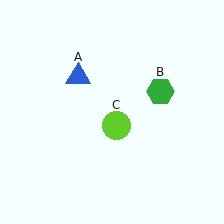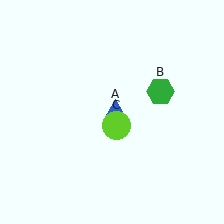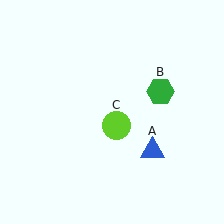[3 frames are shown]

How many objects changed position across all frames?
1 object changed position: blue triangle (object A).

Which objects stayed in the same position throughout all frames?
Green hexagon (object B) and lime circle (object C) remained stationary.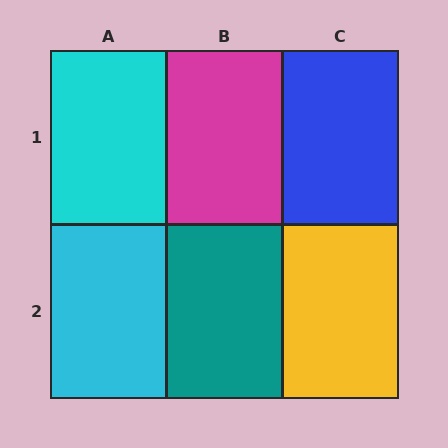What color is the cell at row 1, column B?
Magenta.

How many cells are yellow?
1 cell is yellow.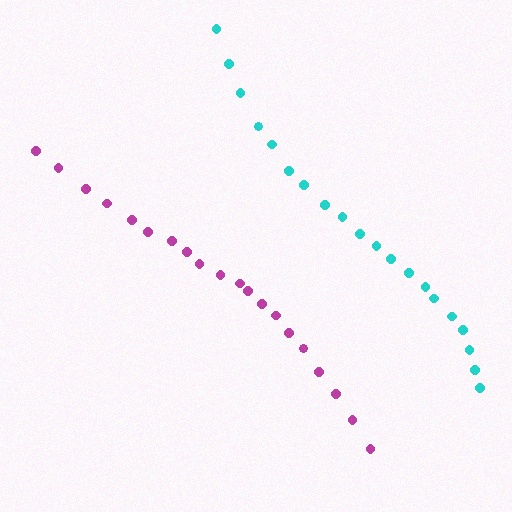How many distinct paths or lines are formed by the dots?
There are 2 distinct paths.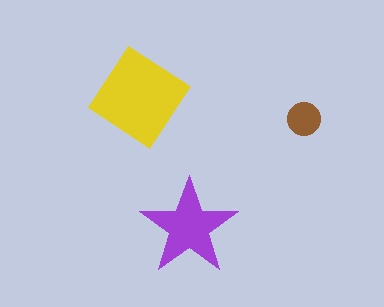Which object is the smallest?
The brown circle.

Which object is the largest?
The yellow diamond.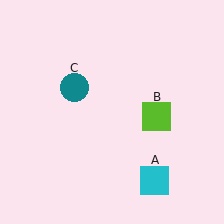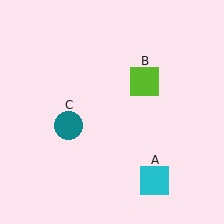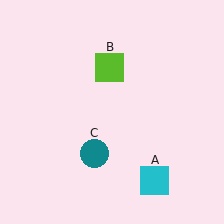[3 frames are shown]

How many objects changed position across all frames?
2 objects changed position: lime square (object B), teal circle (object C).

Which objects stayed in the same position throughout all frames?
Cyan square (object A) remained stationary.